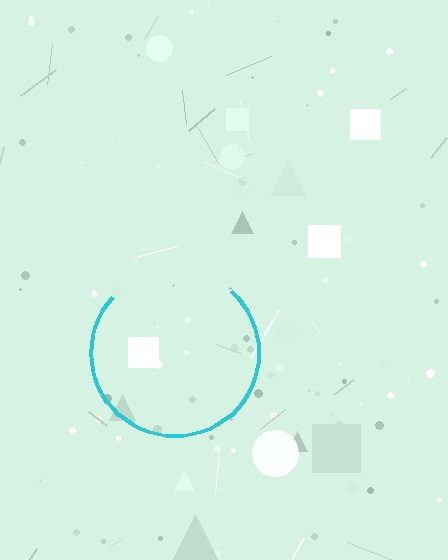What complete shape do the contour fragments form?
The contour fragments form a circle.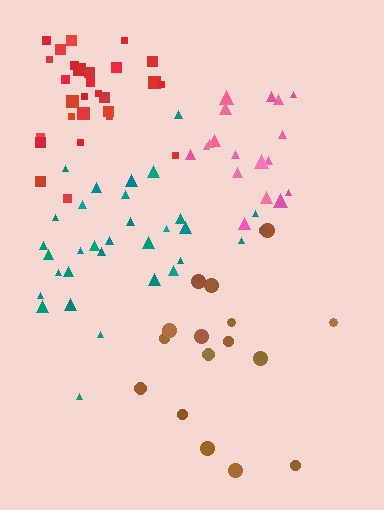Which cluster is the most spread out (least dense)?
Brown.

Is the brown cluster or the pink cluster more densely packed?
Pink.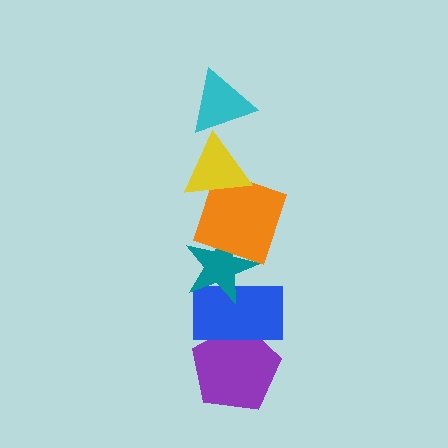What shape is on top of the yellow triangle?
The cyan triangle is on top of the yellow triangle.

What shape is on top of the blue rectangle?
The teal star is on top of the blue rectangle.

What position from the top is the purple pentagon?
The purple pentagon is 6th from the top.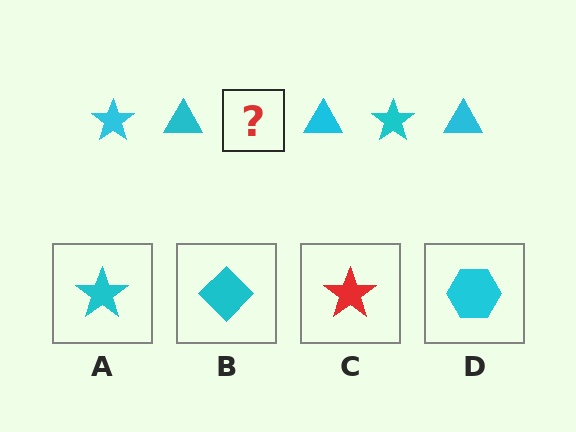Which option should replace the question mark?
Option A.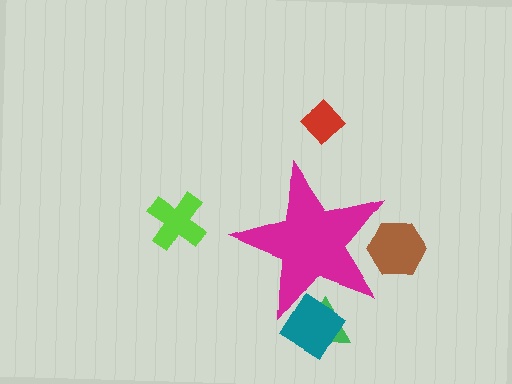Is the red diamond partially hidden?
No, the red diamond is fully visible.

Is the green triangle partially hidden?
Yes, the green triangle is partially hidden behind the magenta star.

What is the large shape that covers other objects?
A magenta star.